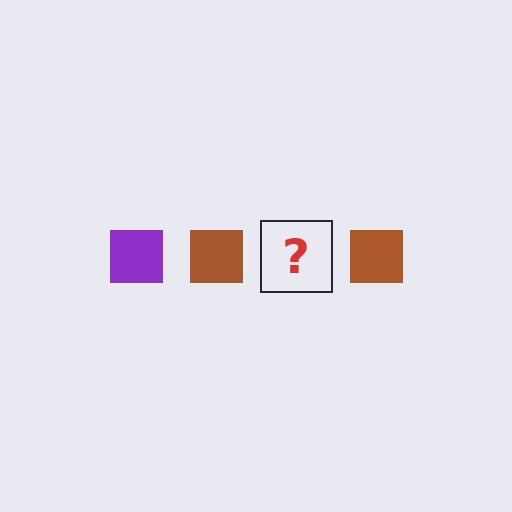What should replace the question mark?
The question mark should be replaced with a purple square.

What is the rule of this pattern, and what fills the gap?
The rule is that the pattern cycles through purple, brown squares. The gap should be filled with a purple square.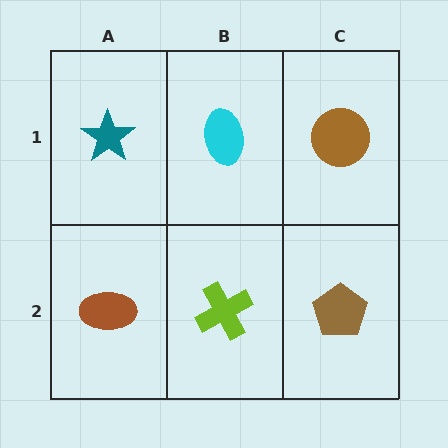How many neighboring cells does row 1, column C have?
2.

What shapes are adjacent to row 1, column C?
A brown pentagon (row 2, column C), a cyan ellipse (row 1, column B).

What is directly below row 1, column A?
A brown ellipse.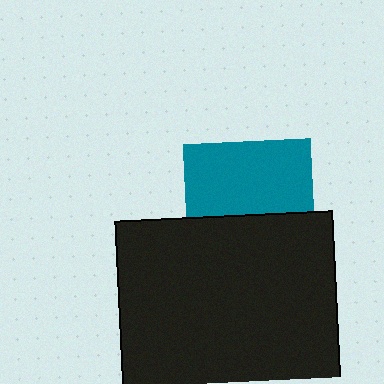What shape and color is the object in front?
The object in front is a black rectangle.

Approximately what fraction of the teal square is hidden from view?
Roughly 43% of the teal square is hidden behind the black rectangle.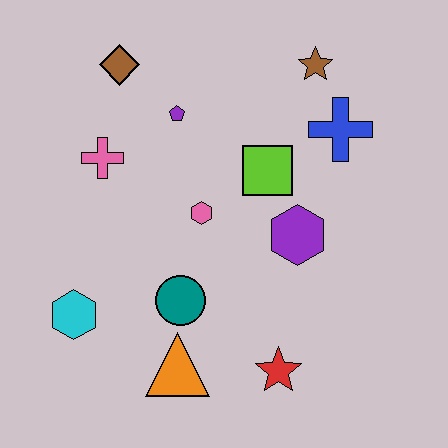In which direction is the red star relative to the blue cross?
The red star is below the blue cross.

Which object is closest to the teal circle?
The orange triangle is closest to the teal circle.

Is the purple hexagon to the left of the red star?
No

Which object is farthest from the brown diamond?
The red star is farthest from the brown diamond.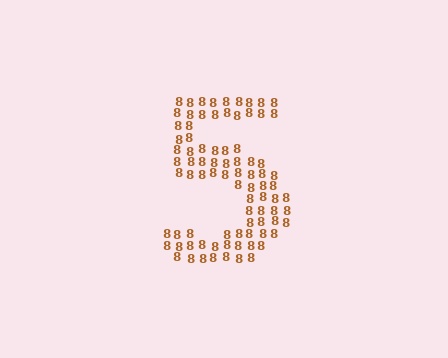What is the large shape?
The large shape is the digit 5.